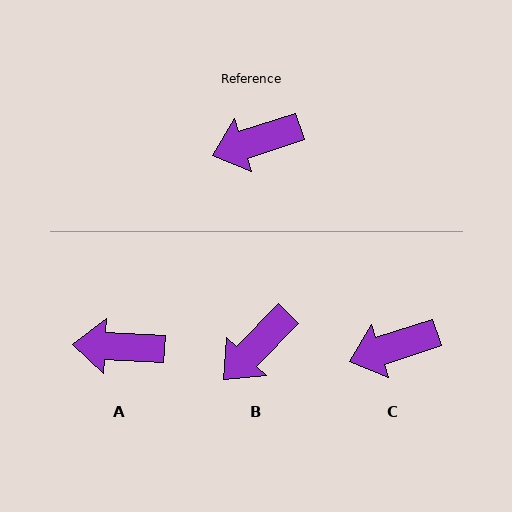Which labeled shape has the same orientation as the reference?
C.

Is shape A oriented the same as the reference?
No, it is off by about 21 degrees.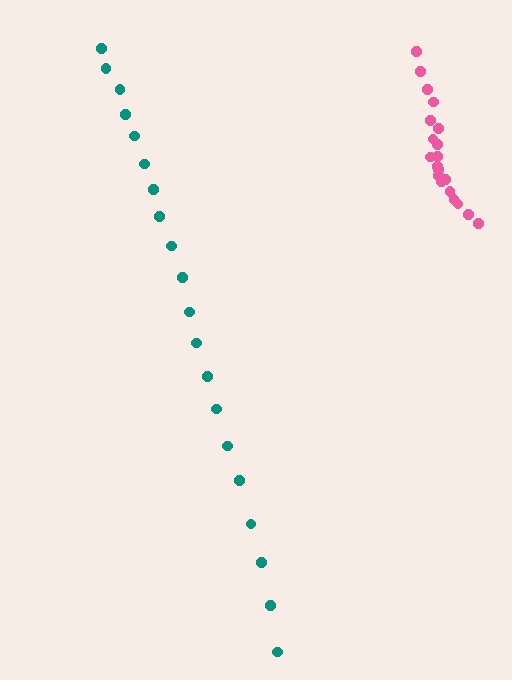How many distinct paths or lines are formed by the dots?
There are 2 distinct paths.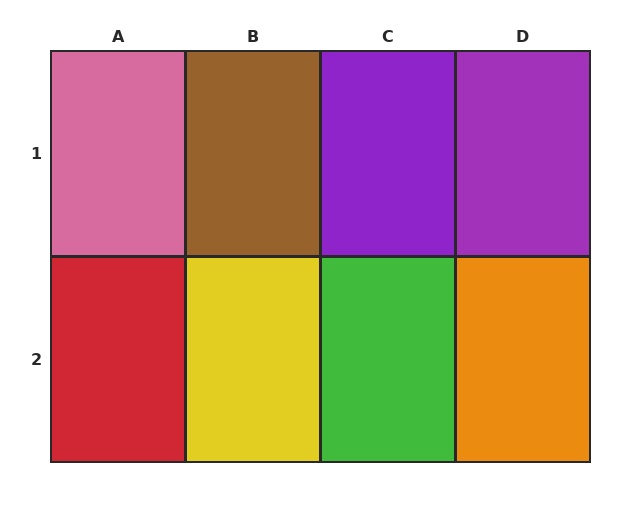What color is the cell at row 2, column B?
Yellow.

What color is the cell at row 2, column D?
Orange.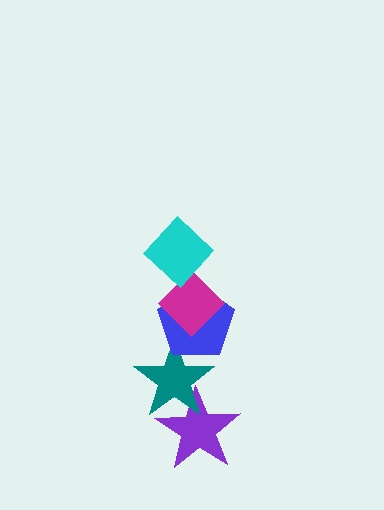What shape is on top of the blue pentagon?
The magenta diamond is on top of the blue pentagon.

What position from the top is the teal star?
The teal star is 4th from the top.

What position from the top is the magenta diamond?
The magenta diamond is 2nd from the top.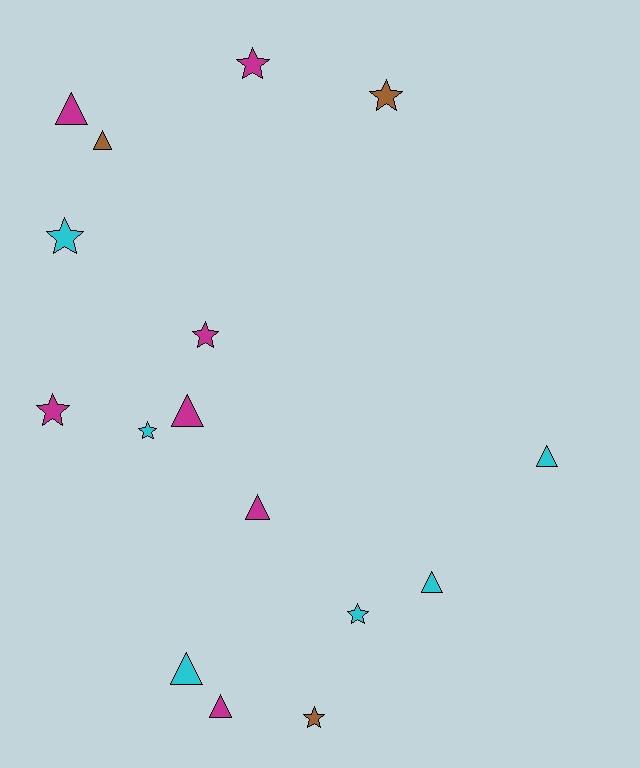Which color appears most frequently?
Magenta, with 7 objects.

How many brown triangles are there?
There is 1 brown triangle.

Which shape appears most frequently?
Triangle, with 8 objects.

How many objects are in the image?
There are 16 objects.